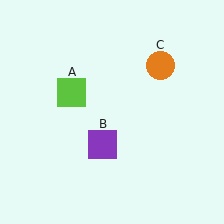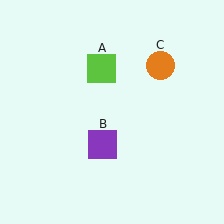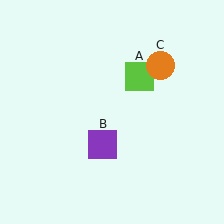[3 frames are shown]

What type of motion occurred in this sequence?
The lime square (object A) rotated clockwise around the center of the scene.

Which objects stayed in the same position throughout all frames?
Purple square (object B) and orange circle (object C) remained stationary.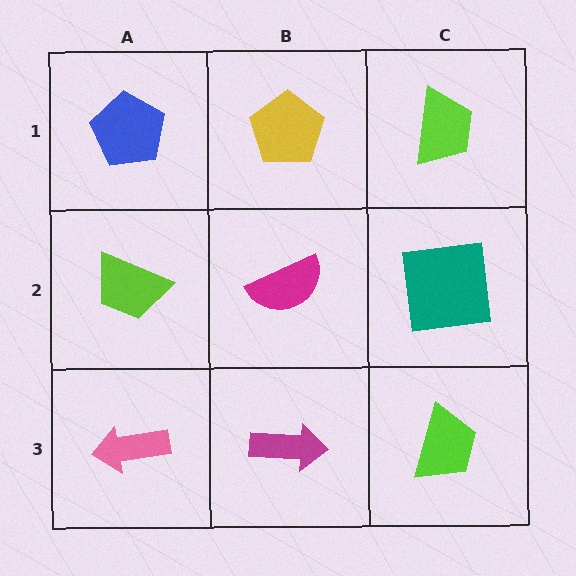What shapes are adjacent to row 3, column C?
A teal square (row 2, column C), a magenta arrow (row 3, column B).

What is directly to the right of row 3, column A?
A magenta arrow.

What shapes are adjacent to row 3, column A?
A lime trapezoid (row 2, column A), a magenta arrow (row 3, column B).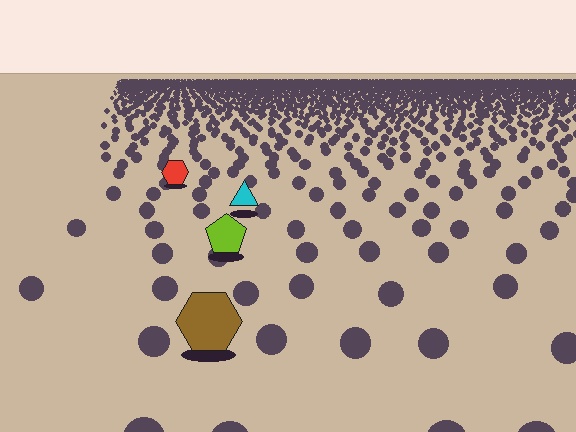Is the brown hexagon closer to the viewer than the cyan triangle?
Yes. The brown hexagon is closer — you can tell from the texture gradient: the ground texture is coarser near it.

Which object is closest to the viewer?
The brown hexagon is closest. The texture marks near it are larger and more spread out.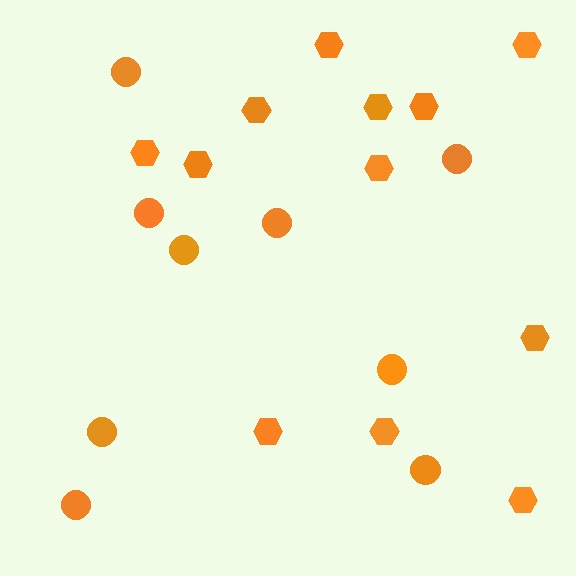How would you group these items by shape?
There are 2 groups: one group of circles (9) and one group of hexagons (12).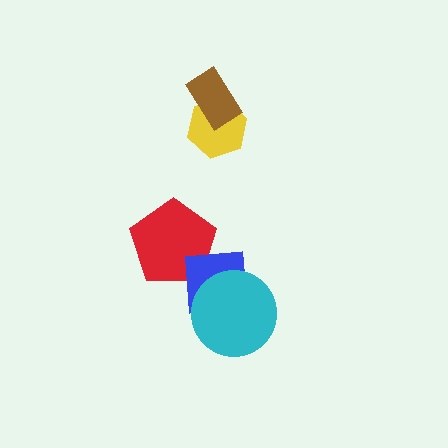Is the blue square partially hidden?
Yes, it is partially covered by another shape.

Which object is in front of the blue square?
The cyan circle is in front of the blue square.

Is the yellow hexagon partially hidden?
Yes, it is partially covered by another shape.